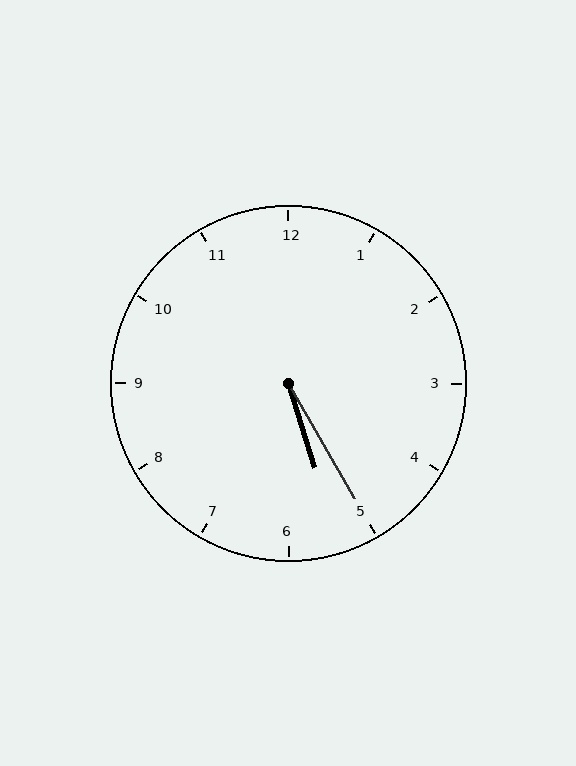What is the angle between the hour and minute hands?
Approximately 12 degrees.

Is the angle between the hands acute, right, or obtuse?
It is acute.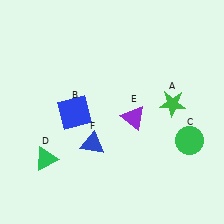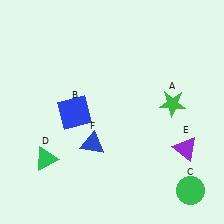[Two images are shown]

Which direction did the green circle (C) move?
The green circle (C) moved down.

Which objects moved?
The objects that moved are: the green circle (C), the purple triangle (E).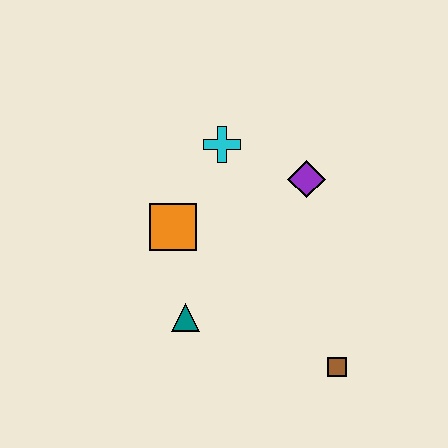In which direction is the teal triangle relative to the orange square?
The teal triangle is below the orange square.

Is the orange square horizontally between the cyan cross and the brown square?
No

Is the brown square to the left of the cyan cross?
No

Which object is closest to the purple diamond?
The cyan cross is closest to the purple diamond.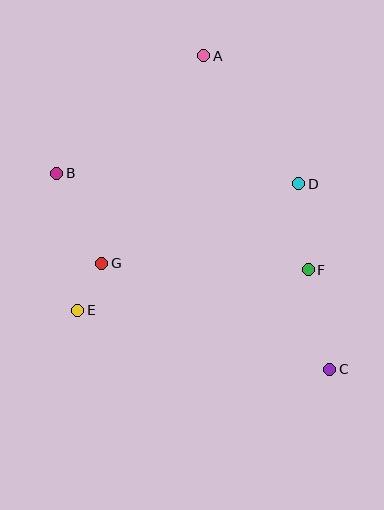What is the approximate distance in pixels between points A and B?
The distance between A and B is approximately 188 pixels.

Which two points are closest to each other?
Points E and G are closest to each other.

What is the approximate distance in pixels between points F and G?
The distance between F and G is approximately 207 pixels.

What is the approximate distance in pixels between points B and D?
The distance between B and D is approximately 243 pixels.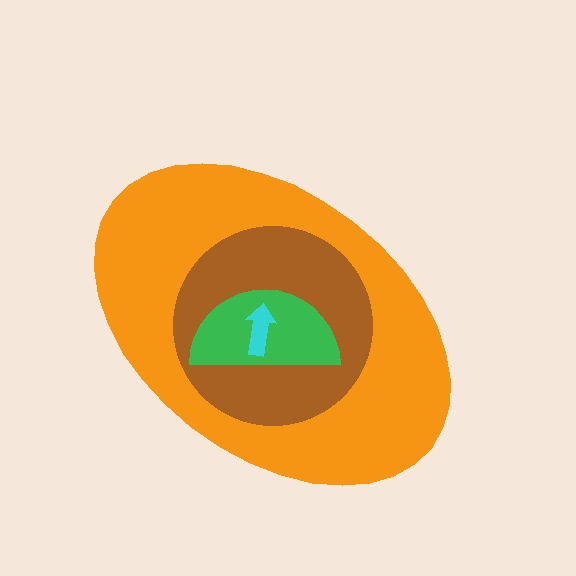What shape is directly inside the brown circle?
The green semicircle.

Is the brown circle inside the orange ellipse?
Yes.